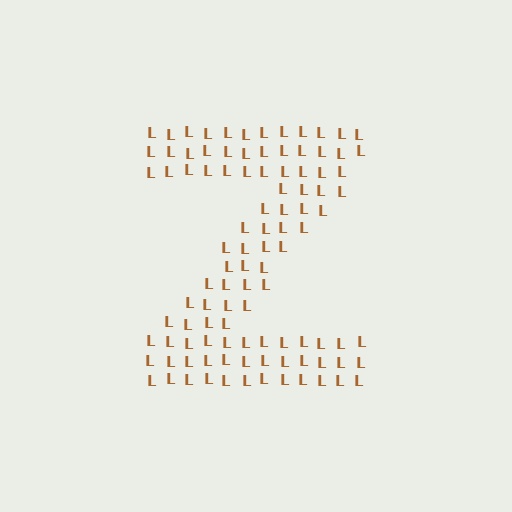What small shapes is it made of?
It is made of small letter L's.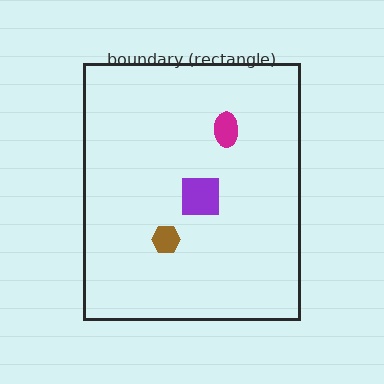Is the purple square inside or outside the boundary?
Inside.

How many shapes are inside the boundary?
3 inside, 0 outside.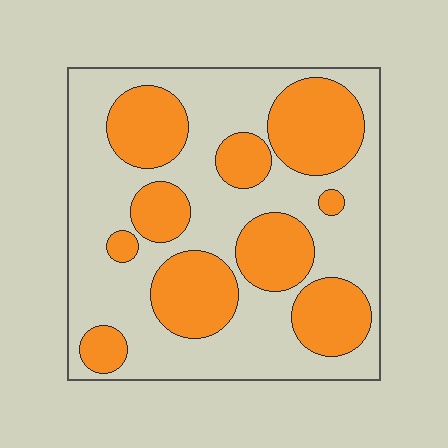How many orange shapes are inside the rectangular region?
10.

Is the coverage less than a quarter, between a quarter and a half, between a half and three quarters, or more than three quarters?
Between a quarter and a half.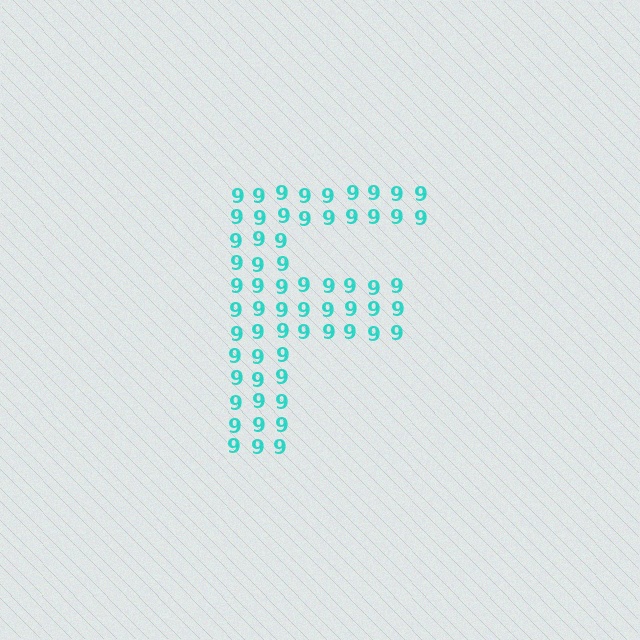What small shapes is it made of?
It is made of small digit 9's.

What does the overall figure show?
The overall figure shows the letter F.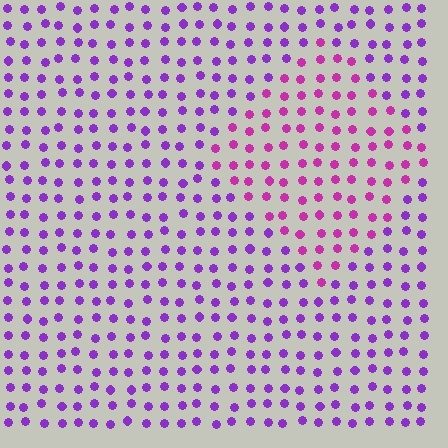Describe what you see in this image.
The image is filled with small purple elements in a uniform arrangement. A diamond-shaped region is visible where the elements are tinted to a slightly different hue, forming a subtle color boundary.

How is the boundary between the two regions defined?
The boundary is defined purely by a slight shift in hue (about 35 degrees). Spacing, size, and orientation are identical on both sides.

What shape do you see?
I see a diamond.